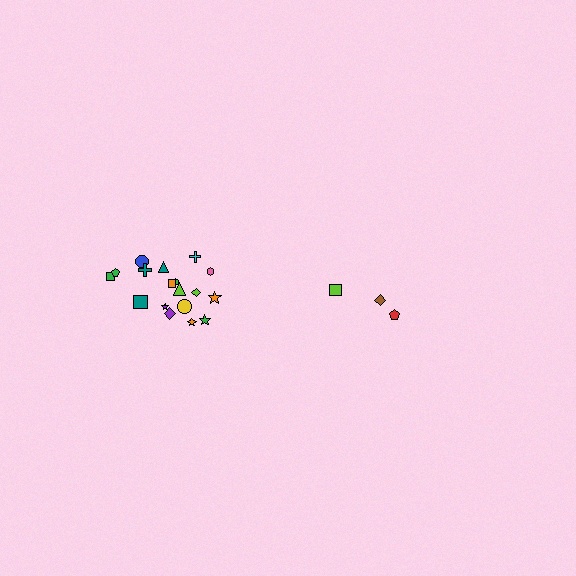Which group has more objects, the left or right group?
The left group.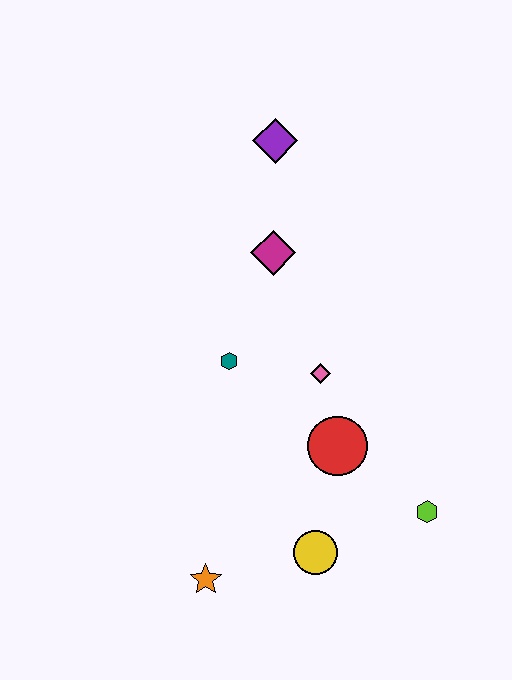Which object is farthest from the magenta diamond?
The orange star is farthest from the magenta diamond.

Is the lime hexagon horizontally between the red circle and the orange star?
No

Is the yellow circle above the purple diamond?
No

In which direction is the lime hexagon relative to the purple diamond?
The lime hexagon is below the purple diamond.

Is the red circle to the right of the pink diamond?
Yes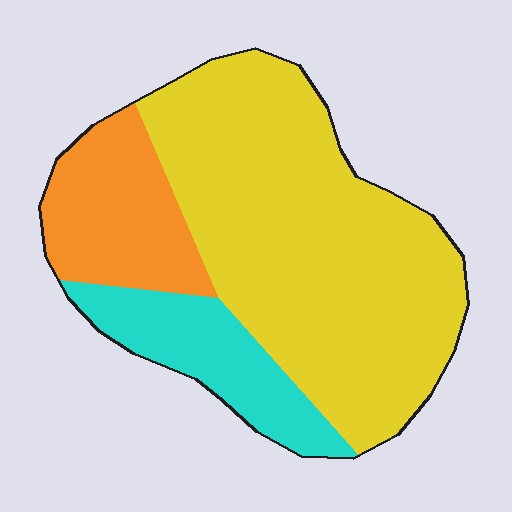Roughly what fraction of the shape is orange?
Orange covers roughly 20% of the shape.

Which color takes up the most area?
Yellow, at roughly 65%.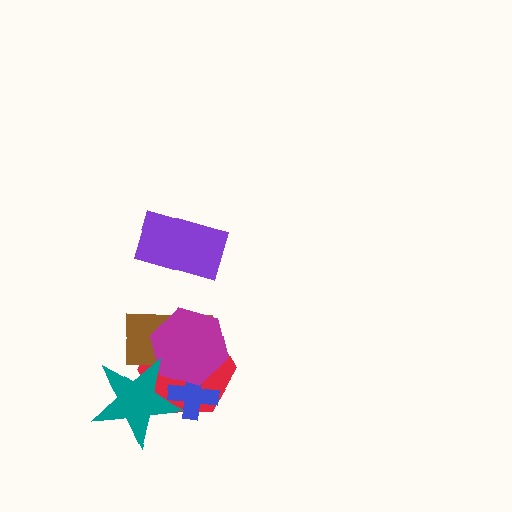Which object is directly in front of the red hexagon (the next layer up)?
The brown rectangle is directly in front of the red hexagon.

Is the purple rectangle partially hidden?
No, no other shape covers it.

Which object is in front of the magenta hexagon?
The teal star is in front of the magenta hexagon.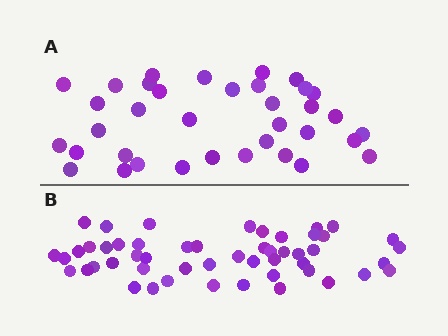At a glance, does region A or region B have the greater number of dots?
Region B (the bottom region) has more dots.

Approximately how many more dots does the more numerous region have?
Region B has approximately 15 more dots than region A.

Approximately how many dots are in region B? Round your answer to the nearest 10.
About 50 dots. (The exact count is 51, which rounds to 50.)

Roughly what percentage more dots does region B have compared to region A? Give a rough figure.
About 40% more.